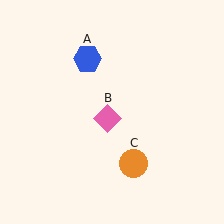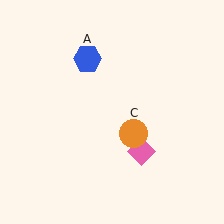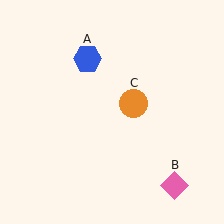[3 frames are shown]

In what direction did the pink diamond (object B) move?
The pink diamond (object B) moved down and to the right.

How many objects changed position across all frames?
2 objects changed position: pink diamond (object B), orange circle (object C).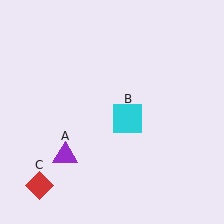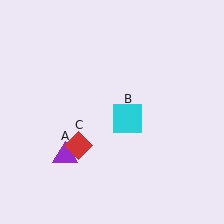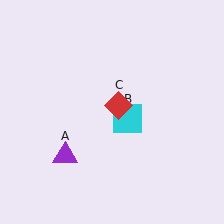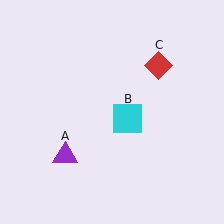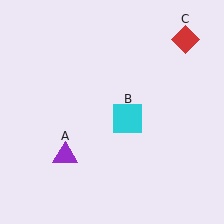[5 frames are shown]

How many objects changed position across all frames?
1 object changed position: red diamond (object C).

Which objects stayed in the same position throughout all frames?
Purple triangle (object A) and cyan square (object B) remained stationary.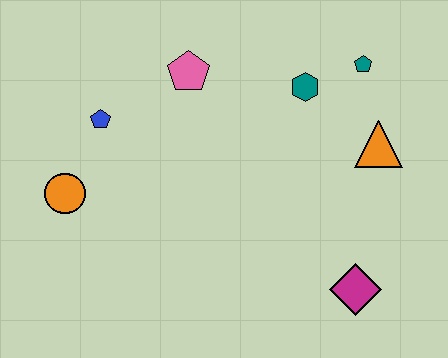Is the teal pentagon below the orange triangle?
No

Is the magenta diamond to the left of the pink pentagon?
No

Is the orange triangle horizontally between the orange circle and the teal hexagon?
No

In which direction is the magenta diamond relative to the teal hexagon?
The magenta diamond is below the teal hexagon.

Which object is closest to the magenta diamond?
The orange triangle is closest to the magenta diamond.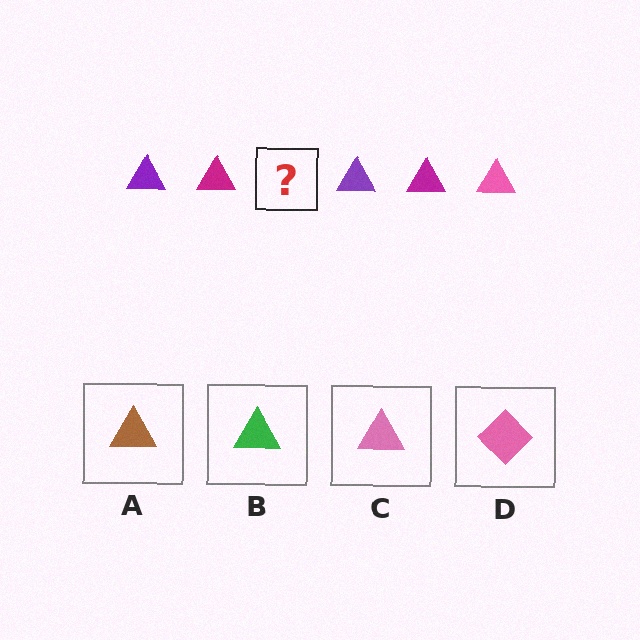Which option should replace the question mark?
Option C.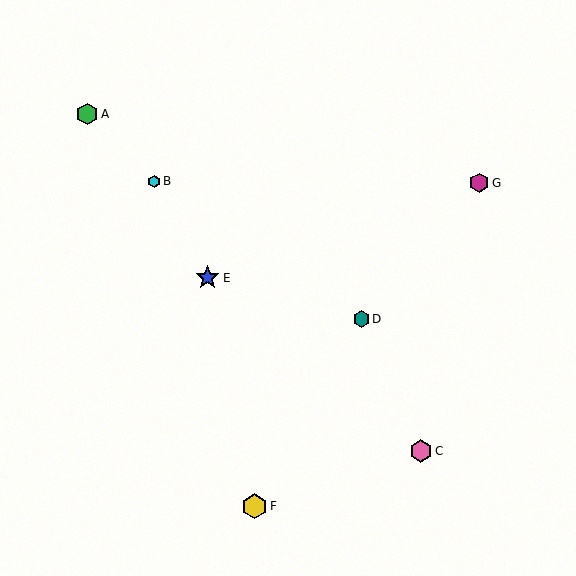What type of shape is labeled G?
Shape G is a magenta hexagon.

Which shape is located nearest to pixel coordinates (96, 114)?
The green hexagon (labeled A) at (87, 114) is nearest to that location.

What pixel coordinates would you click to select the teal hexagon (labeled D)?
Click at (361, 319) to select the teal hexagon D.